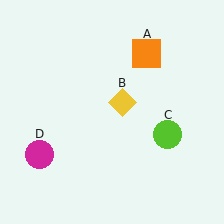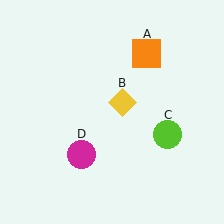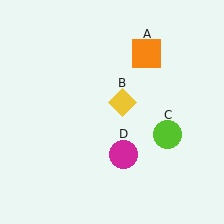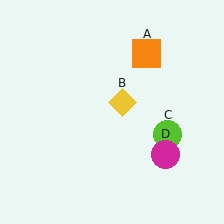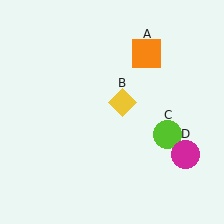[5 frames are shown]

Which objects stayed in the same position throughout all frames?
Orange square (object A) and yellow diamond (object B) and lime circle (object C) remained stationary.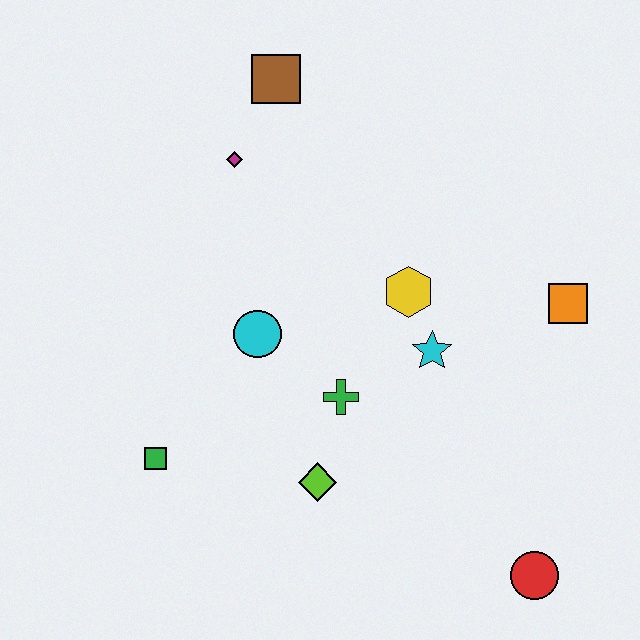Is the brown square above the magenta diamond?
Yes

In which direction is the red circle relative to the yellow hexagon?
The red circle is below the yellow hexagon.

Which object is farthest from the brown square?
The red circle is farthest from the brown square.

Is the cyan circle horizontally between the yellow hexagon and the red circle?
No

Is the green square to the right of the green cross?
No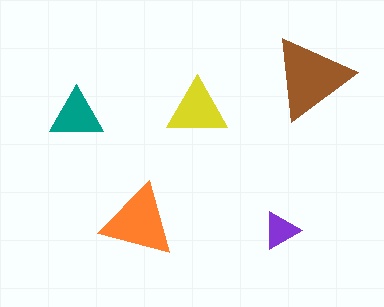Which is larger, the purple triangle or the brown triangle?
The brown one.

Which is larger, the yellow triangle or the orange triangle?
The orange one.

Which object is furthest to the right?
The brown triangle is rightmost.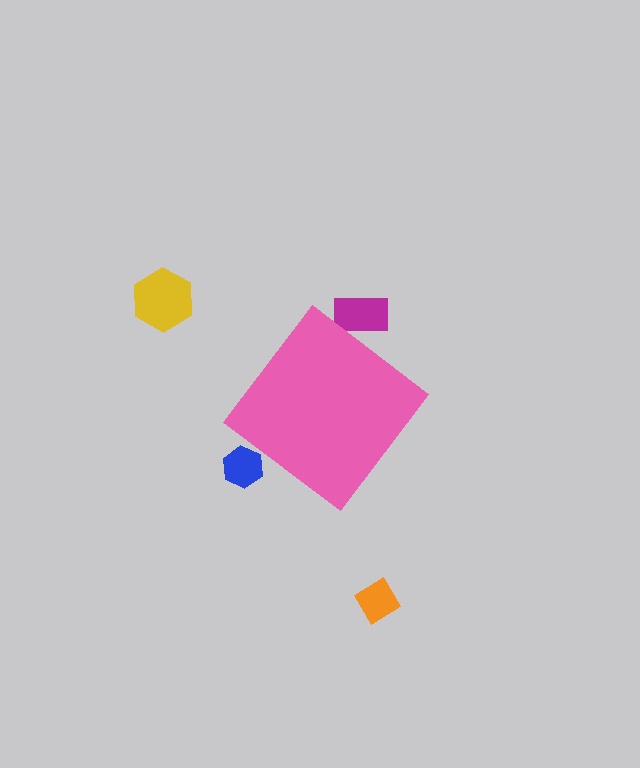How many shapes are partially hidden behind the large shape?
2 shapes are partially hidden.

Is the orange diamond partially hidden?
No, the orange diamond is fully visible.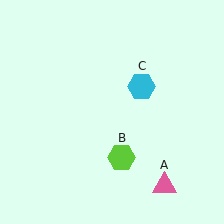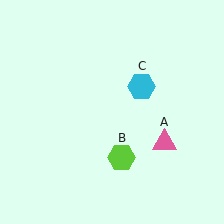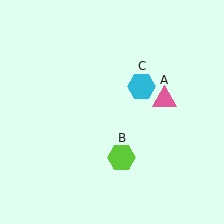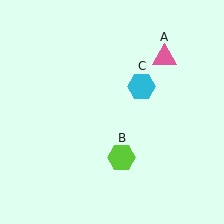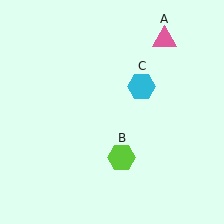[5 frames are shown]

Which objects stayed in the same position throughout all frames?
Lime hexagon (object B) and cyan hexagon (object C) remained stationary.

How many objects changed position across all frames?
1 object changed position: pink triangle (object A).